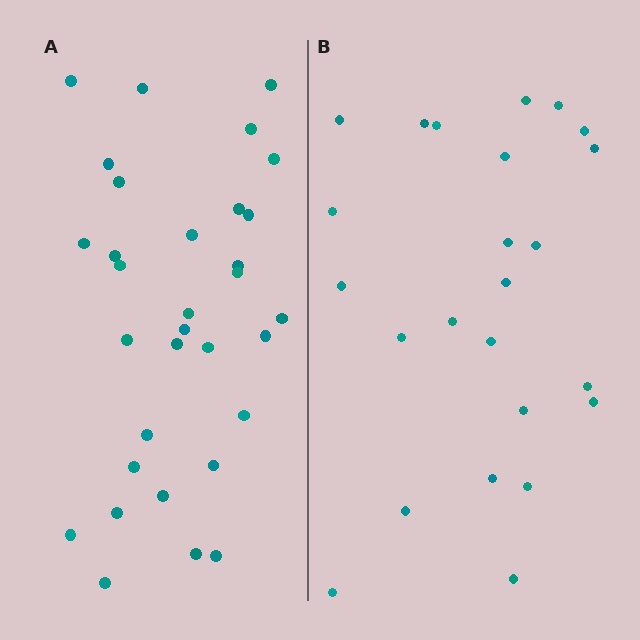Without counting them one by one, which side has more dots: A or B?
Region A (the left region) has more dots.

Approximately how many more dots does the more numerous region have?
Region A has roughly 8 or so more dots than region B.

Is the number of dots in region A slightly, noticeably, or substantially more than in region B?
Region A has noticeably more, but not dramatically so. The ratio is roughly 1.3 to 1.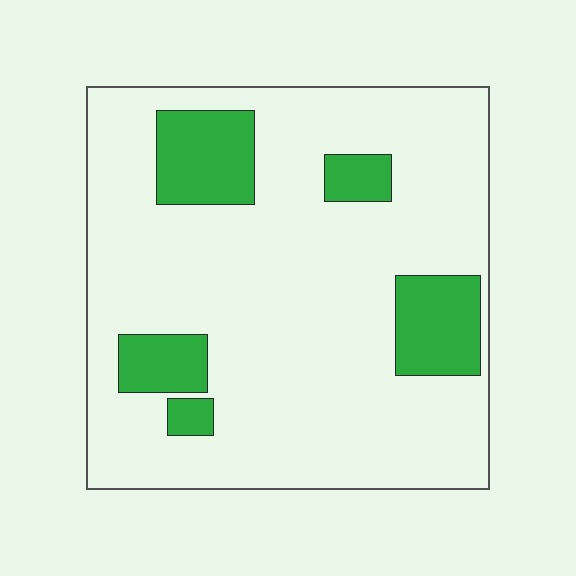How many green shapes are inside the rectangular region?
5.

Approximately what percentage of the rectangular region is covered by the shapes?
Approximately 15%.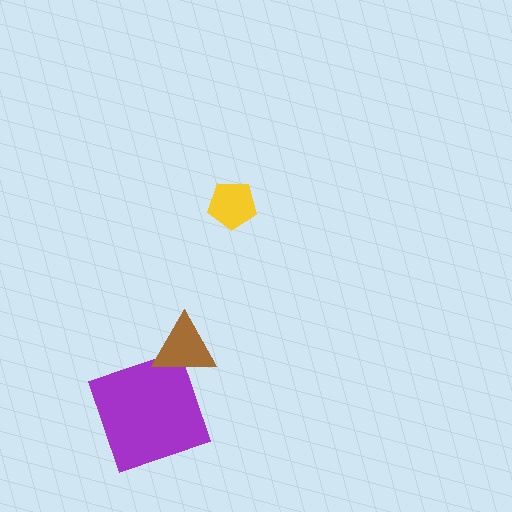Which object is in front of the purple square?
The brown triangle is in front of the purple square.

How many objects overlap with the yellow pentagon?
0 objects overlap with the yellow pentagon.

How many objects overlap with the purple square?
1 object overlaps with the purple square.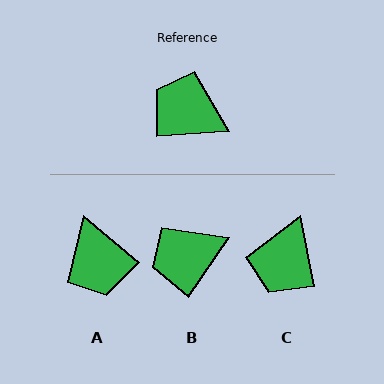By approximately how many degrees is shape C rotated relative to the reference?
Approximately 97 degrees counter-clockwise.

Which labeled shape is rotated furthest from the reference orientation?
A, about 136 degrees away.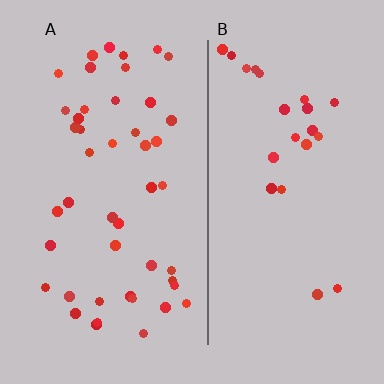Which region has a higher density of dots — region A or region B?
A (the left).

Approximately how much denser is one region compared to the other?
Approximately 2.0× — region A over region B.